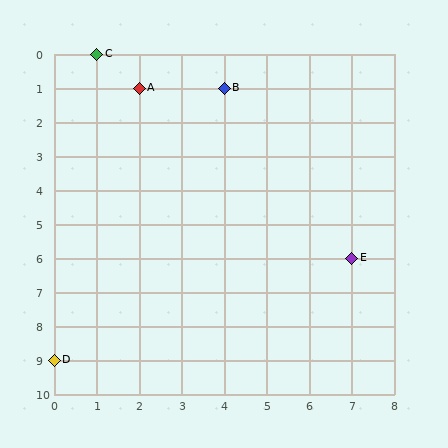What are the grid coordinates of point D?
Point D is at grid coordinates (0, 9).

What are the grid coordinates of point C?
Point C is at grid coordinates (1, 0).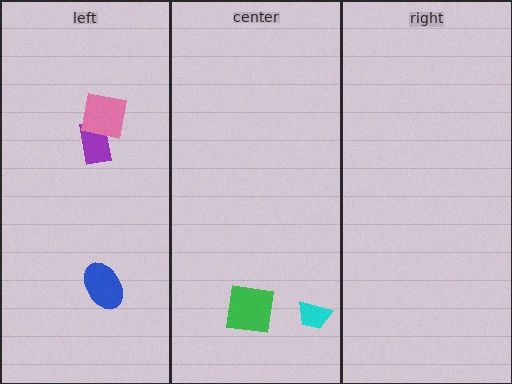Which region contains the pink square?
The left region.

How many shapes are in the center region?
2.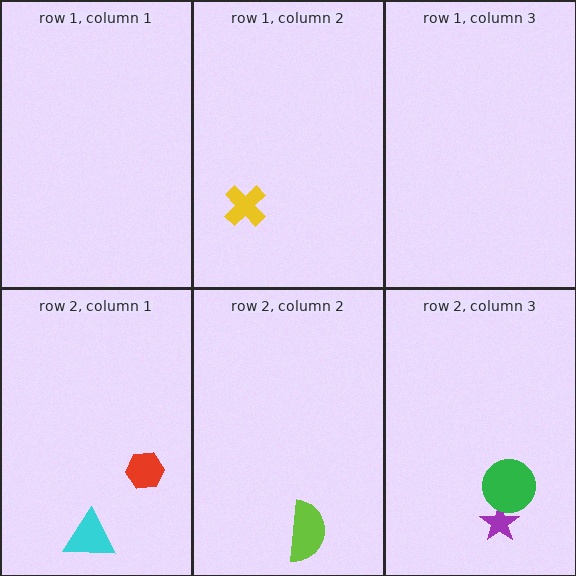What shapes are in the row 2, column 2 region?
The lime semicircle.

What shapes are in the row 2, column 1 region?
The cyan triangle, the red hexagon.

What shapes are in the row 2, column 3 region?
The purple star, the green circle.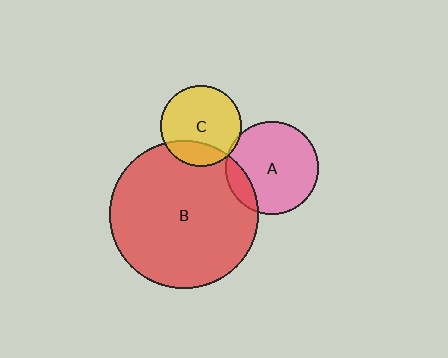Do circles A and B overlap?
Yes.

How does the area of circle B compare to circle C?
Approximately 3.3 times.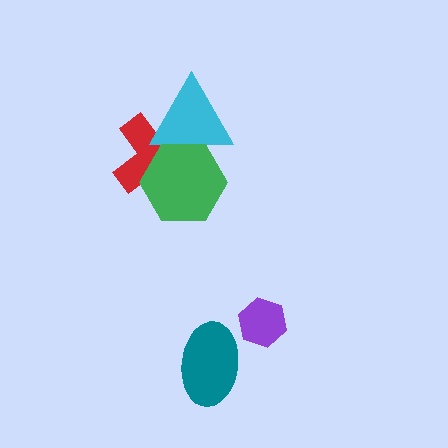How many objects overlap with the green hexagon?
2 objects overlap with the green hexagon.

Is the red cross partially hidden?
Yes, it is partially covered by another shape.